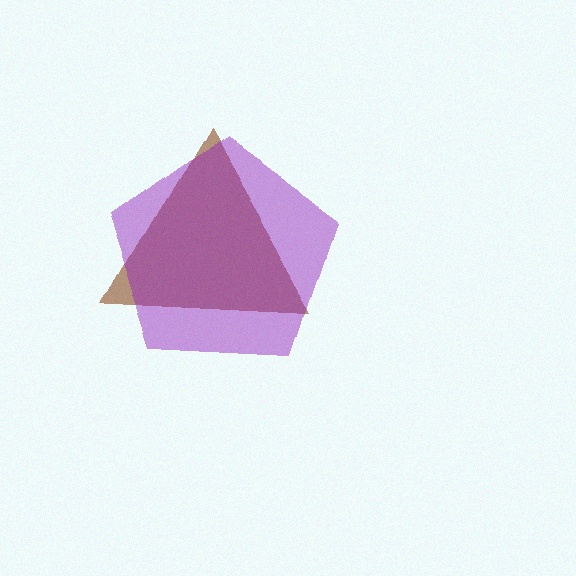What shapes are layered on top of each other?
The layered shapes are: a brown triangle, a purple pentagon.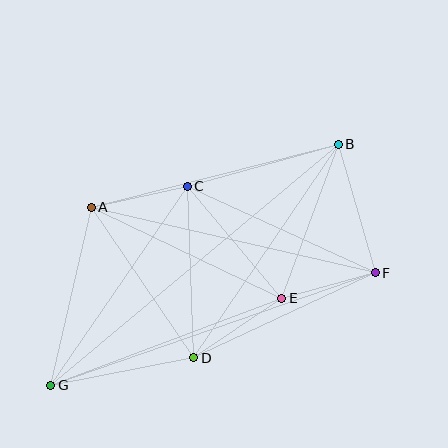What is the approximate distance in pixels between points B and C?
The distance between B and C is approximately 157 pixels.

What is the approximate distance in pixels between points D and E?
The distance between D and E is approximately 106 pixels.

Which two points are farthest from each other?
Points B and G are farthest from each other.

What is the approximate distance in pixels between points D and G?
The distance between D and G is approximately 146 pixels.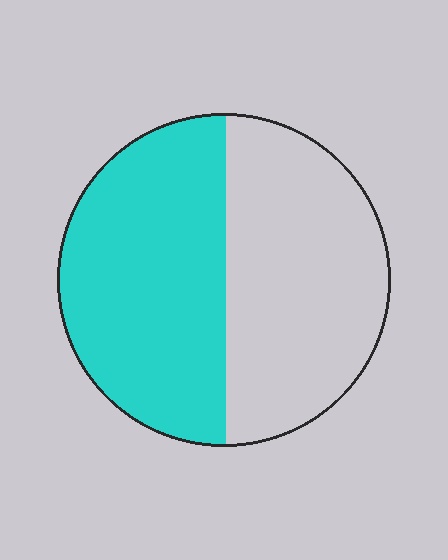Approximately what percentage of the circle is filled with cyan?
Approximately 50%.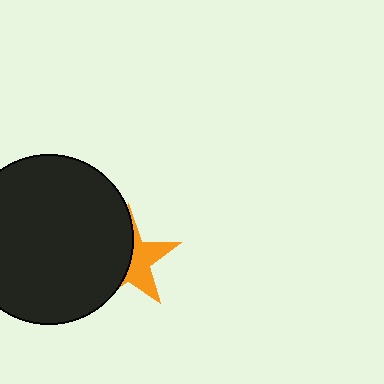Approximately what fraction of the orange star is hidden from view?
Roughly 54% of the orange star is hidden behind the black circle.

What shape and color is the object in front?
The object in front is a black circle.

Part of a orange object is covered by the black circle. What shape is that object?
It is a star.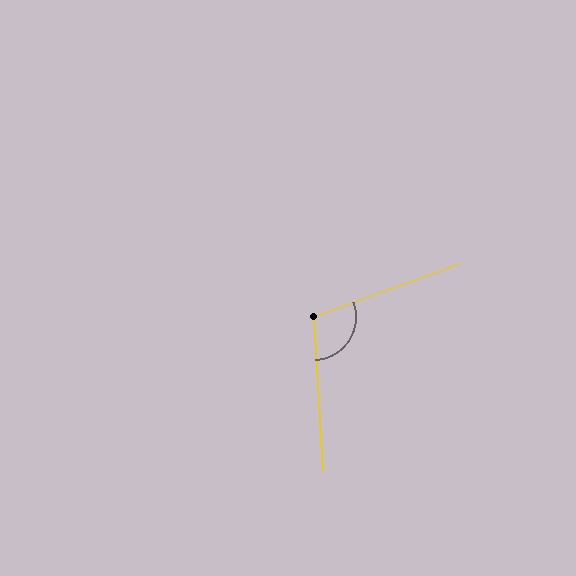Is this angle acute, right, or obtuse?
It is obtuse.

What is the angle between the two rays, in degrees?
Approximately 107 degrees.